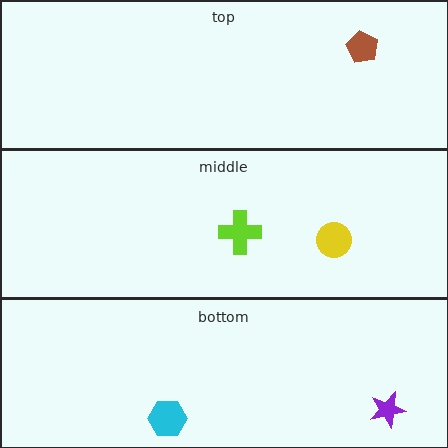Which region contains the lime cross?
The middle region.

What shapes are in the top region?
The brown pentagon.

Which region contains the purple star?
The bottom region.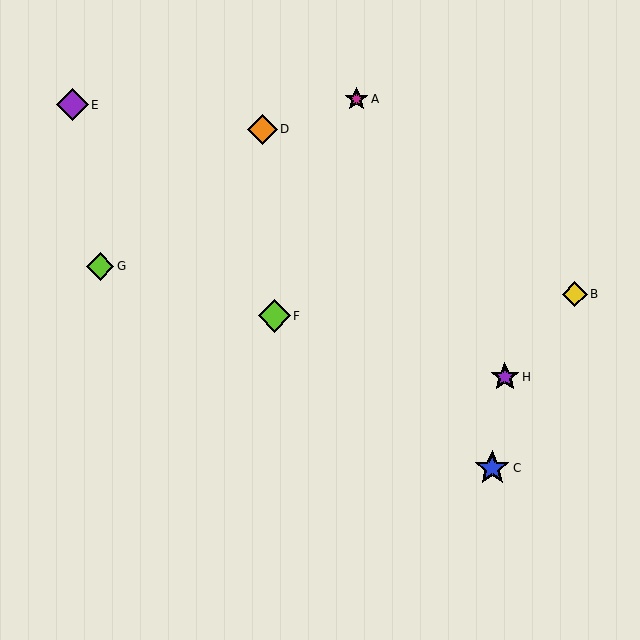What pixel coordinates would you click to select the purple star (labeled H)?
Click at (505, 377) to select the purple star H.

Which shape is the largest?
The blue star (labeled C) is the largest.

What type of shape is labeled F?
Shape F is a lime diamond.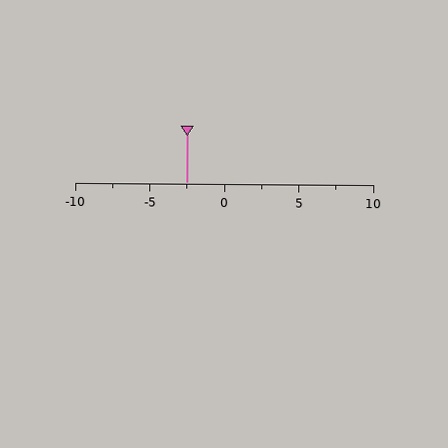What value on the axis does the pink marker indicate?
The marker indicates approximately -2.5.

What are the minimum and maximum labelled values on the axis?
The axis runs from -10 to 10.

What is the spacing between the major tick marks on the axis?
The major ticks are spaced 5 apart.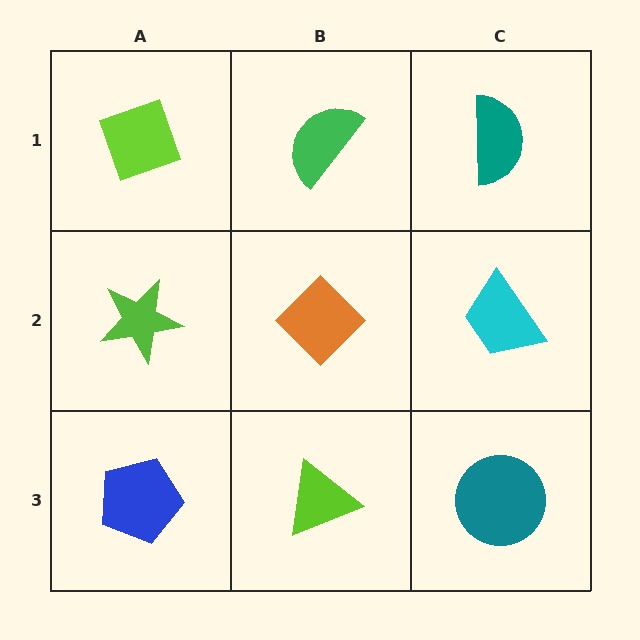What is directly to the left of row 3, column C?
A lime triangle.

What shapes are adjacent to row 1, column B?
An orange diamond (row 2, column B), a lime diamond (row 1, column A), a teal semicircle (row 1, column C).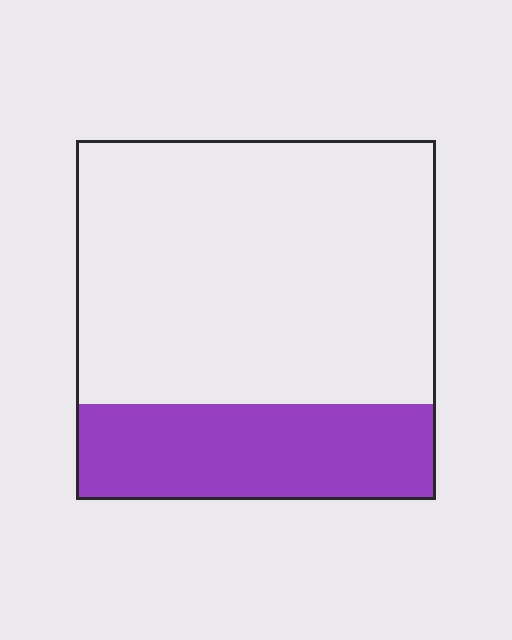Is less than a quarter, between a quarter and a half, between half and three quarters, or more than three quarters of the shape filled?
Between a quarter and a half.